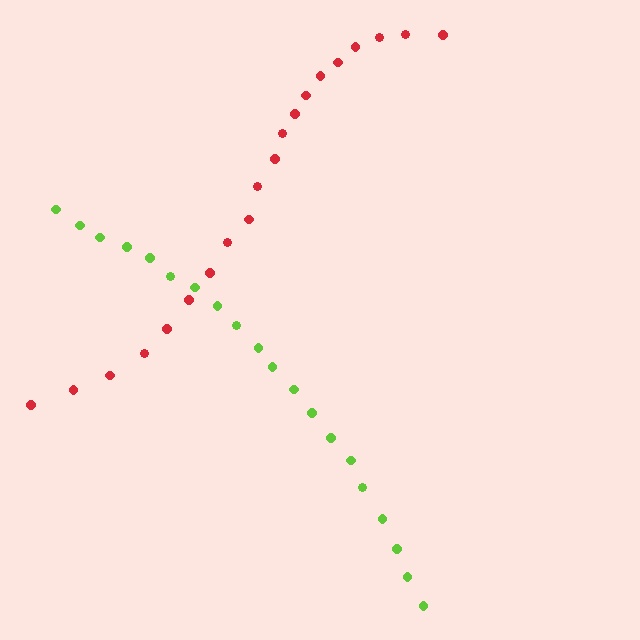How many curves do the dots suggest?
There are 2 distinct paths.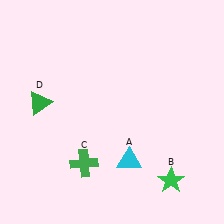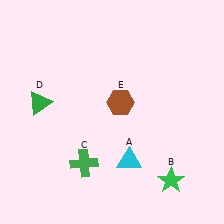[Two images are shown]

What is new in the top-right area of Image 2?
A brown hexagon (E) was added in the top-right area of Image 2.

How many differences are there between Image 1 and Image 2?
There is 1 difference between the two images.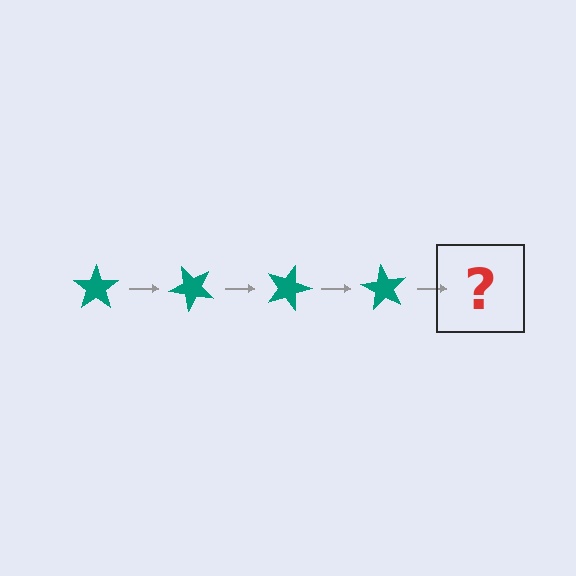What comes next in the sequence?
The next element should be a teal star rotated 180 degrees.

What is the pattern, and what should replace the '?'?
The pattern is that the star rotates 45 degrees each step. The '?' should be a teal star rotated 180 degrees.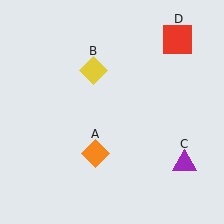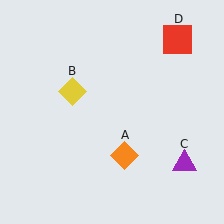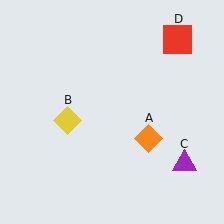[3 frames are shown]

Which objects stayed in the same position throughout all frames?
Purple triangle (object C) and red square (object D) remained stationary.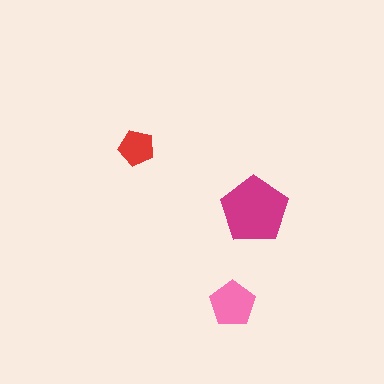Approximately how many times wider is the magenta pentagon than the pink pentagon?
About 1.5 times wider.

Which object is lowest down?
The pink pentagon is bottommost.